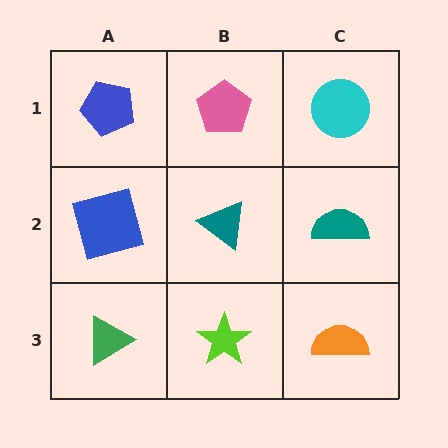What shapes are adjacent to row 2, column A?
A blue pentagon (row 1, column A), a green triangle (row 3, column A), a teal triangle (row 2, column B).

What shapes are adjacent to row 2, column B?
A pink pentagon (row 1, column B), a lime star (row 3, column B), a blue square (row 2, column A), a teal semicircle (row 2, column C).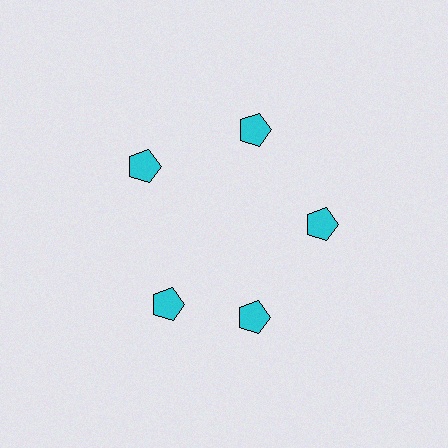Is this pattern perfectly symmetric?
No. The 5 cyan pentagons are arranged in a ring, but one element near the 8 o'clock position is rotated out of alignment along the ring, breaking the 5-fold rotational symmetry.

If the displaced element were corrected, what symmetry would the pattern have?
It would have 5-fold rotational symmetry — the pattern would map onto itself every 72 degrees.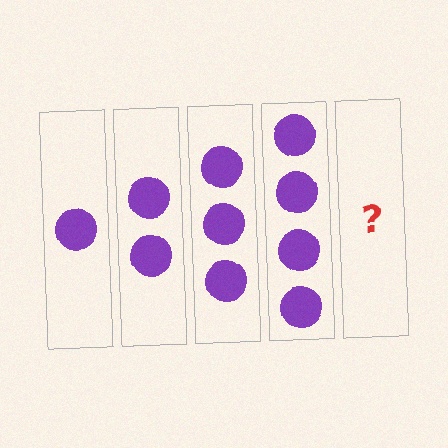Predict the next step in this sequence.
The next step is 5 circles.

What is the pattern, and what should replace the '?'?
The pattern is that each step adds one more circle. The '?' should be 5 circles.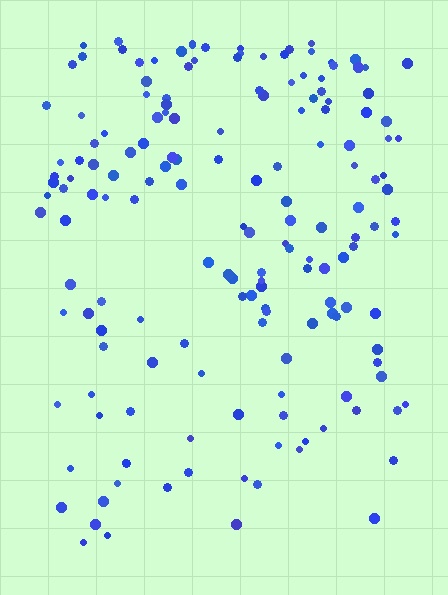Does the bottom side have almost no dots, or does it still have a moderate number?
Still a moderate number, just noticeably fewer than the top.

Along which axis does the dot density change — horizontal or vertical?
Vertical.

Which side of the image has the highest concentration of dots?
The top.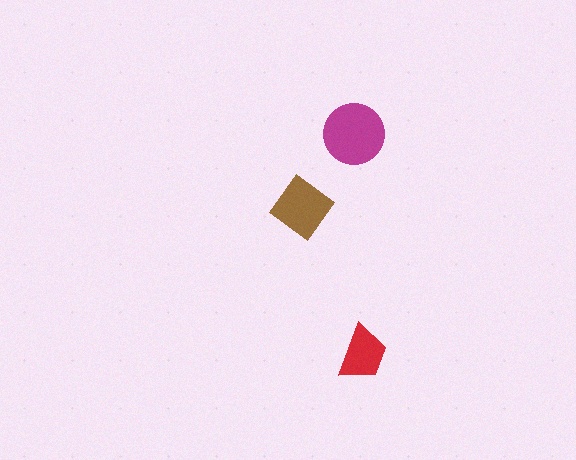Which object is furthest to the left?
The brown diamond is leftmost.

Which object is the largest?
The magenta circle.